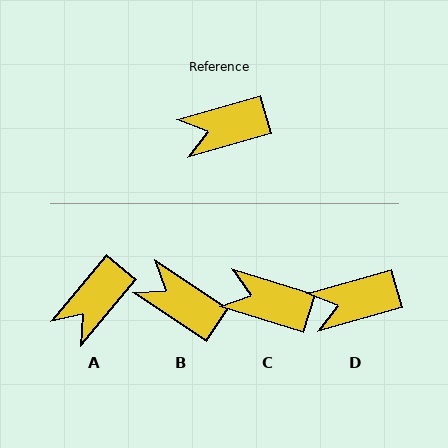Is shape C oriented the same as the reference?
No, it is off by about 34 degrees.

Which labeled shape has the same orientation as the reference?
D.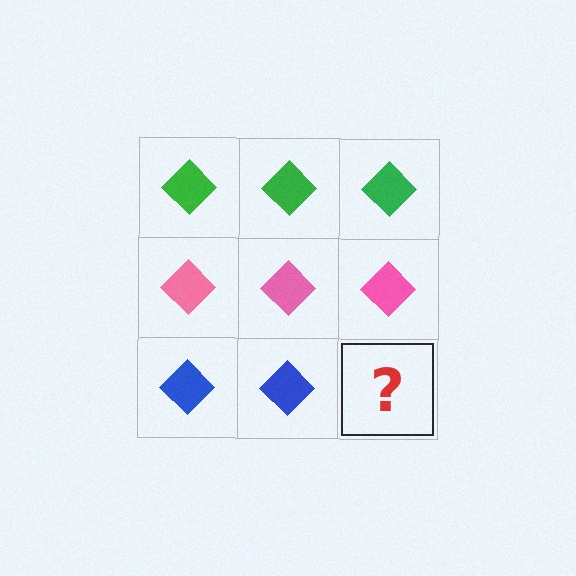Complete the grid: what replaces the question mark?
The question mark should be replaced with a blue diamond.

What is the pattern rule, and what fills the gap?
The rule is that each row has a consistent color. The gap should be filled with a blue diamond.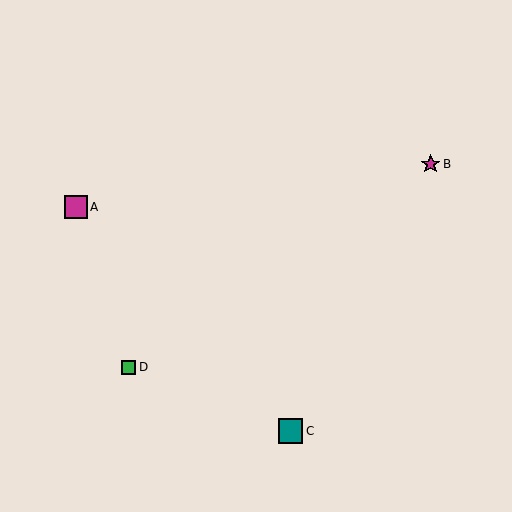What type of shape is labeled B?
Shape B is a magenta star.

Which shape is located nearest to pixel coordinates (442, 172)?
The magenta star (labeled B) at (431, 164) is nearest to that location.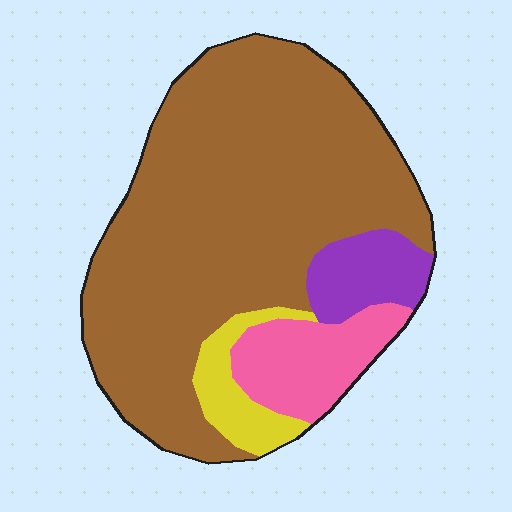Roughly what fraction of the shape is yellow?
Yellow covers around 5% of the shape.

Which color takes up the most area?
Brown, at roughly 75%.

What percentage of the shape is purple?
Purple covers 8% of the shape.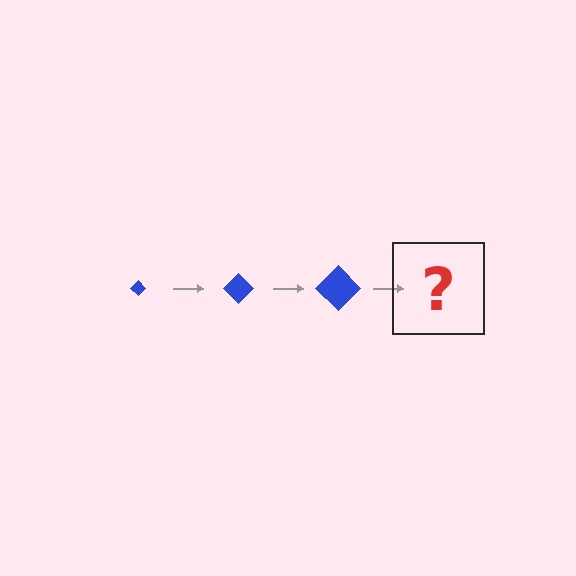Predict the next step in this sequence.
The next step is a blue diamond, larger than the previous one.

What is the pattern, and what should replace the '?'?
The pattern is that the diamond gets progressively larger each step. The '?' should be a blue diamond, larger than the previous one.